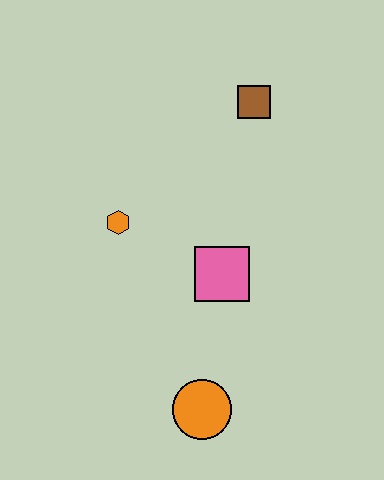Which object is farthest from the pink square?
The brown square is farthest from the pink square.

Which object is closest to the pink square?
The orange hexagon is closest to the pink square.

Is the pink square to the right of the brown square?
No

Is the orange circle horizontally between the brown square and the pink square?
No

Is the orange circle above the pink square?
No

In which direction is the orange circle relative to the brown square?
The orange circle is below the brown square.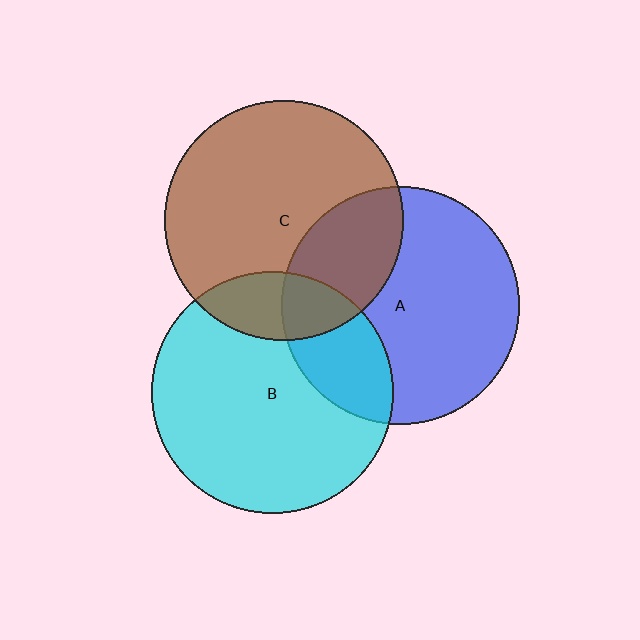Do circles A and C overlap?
Yes.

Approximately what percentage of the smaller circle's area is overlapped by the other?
Approximately 30%.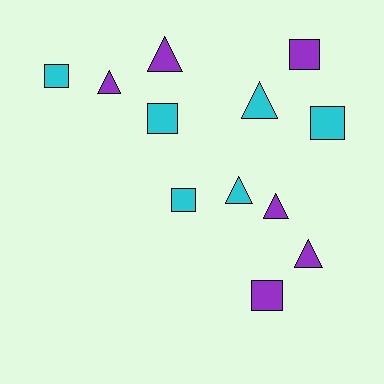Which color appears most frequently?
Cyan, with 6 objects.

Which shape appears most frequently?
Square, with 6 objects.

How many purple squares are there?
There are 2 purple squares.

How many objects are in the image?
There are 12 objects.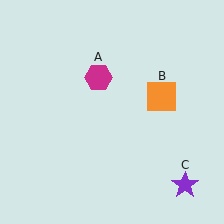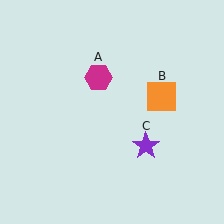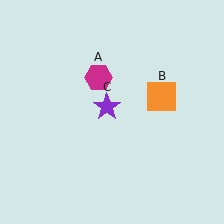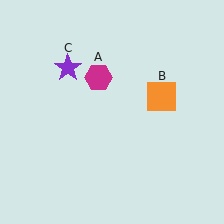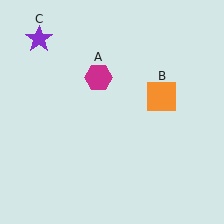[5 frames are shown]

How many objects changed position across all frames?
1 object changed position: purple star (object C).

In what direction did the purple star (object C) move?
The purple star (object C) moved up and to the left.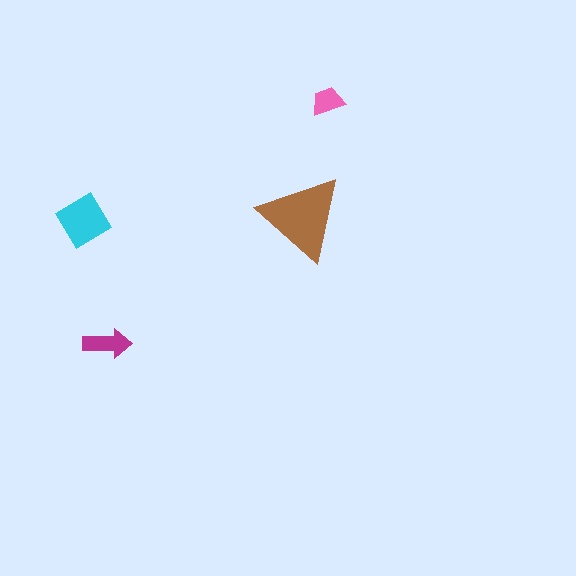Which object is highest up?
The pink trapezoid is topmost.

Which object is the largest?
The brown triangle.